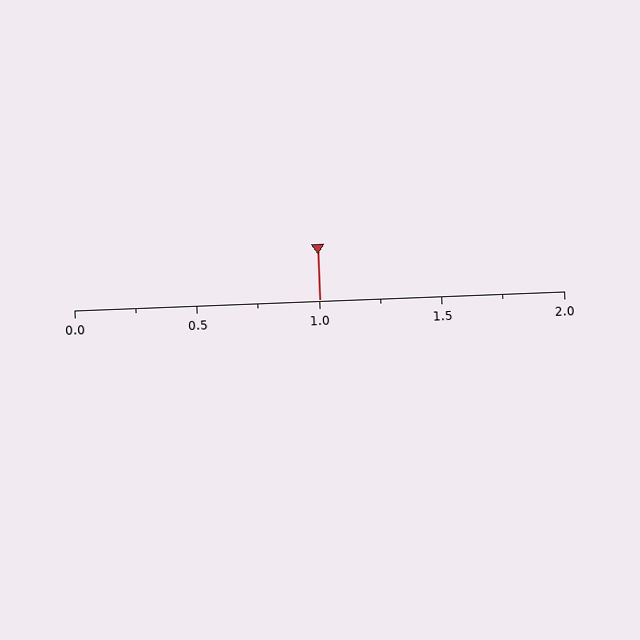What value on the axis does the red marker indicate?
The marker indicates approximately 1.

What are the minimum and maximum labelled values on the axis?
The axis runs from 0.0 to 2.0.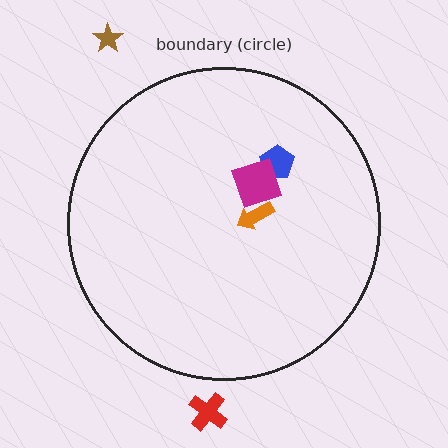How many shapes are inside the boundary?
3 inside, 2 outside.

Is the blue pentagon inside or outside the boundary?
Inside.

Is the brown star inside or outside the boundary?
Outside.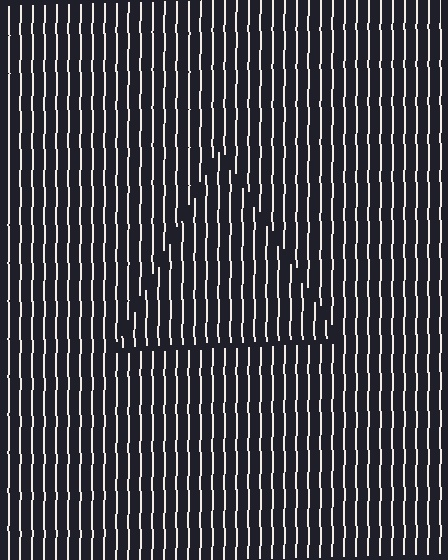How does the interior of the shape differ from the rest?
The interior of the shape contains the same grating, shifted by half a period — the contour is defined by the phase discontinuity where line-ends from the inner and outer gratings abut.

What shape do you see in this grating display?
An illusory triangle. The interior of the shape contains the same grating, shifted by half a period — the contour is defined by the phase discontinuity where line-ends from the inner and outer gratings abut.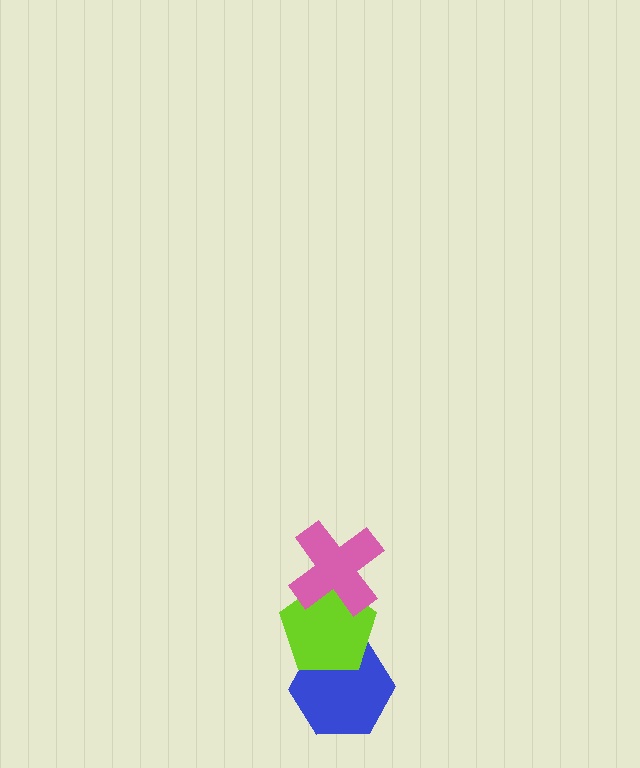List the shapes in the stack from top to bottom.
From top to bottom: the pink cross, the lime pentagon, the blue hexagon.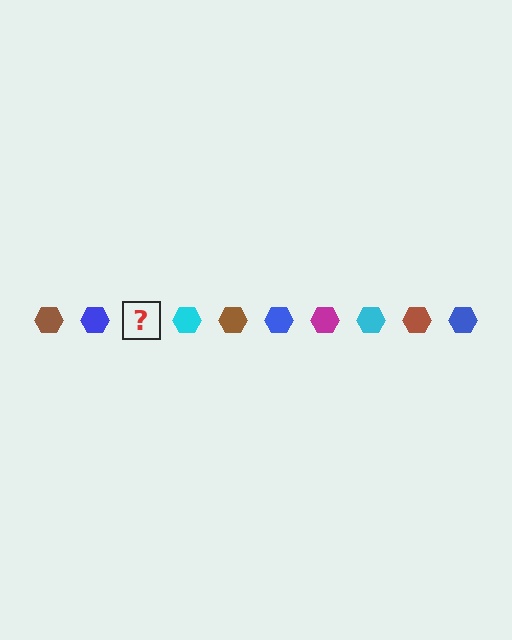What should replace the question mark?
The question mark should be replaced with a magenta hexagon.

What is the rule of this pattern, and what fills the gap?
The rule is that the pattern cycles through brown, blue, magenta, cyan hexagons. The gap should be filled with a magenta hexagon.